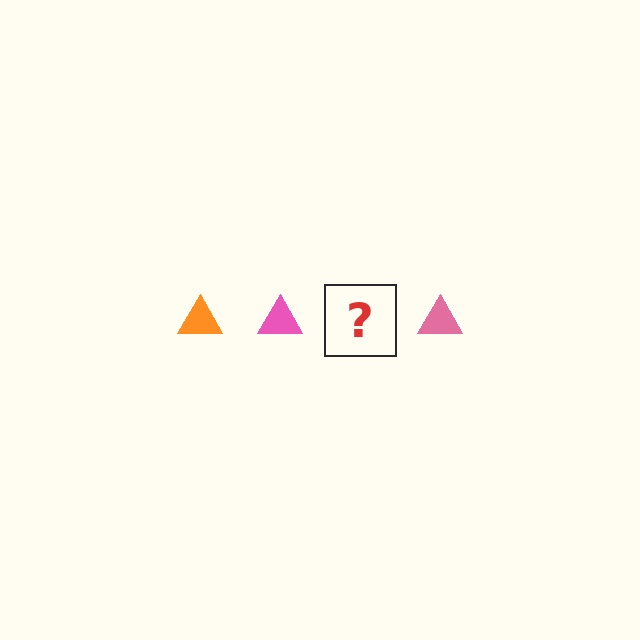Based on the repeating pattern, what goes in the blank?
The blank should be an orange triangle.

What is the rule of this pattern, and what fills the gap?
The rule is that the pattern cycles through orange, pink triangles. The gap should be filled with an orange triangle.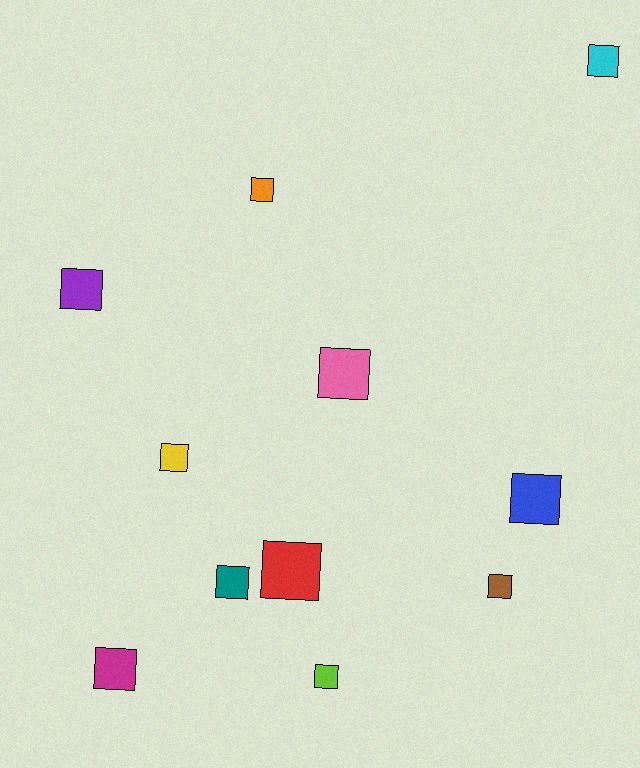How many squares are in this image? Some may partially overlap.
There are 11 squares.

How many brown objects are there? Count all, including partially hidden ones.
There is 1 brown object.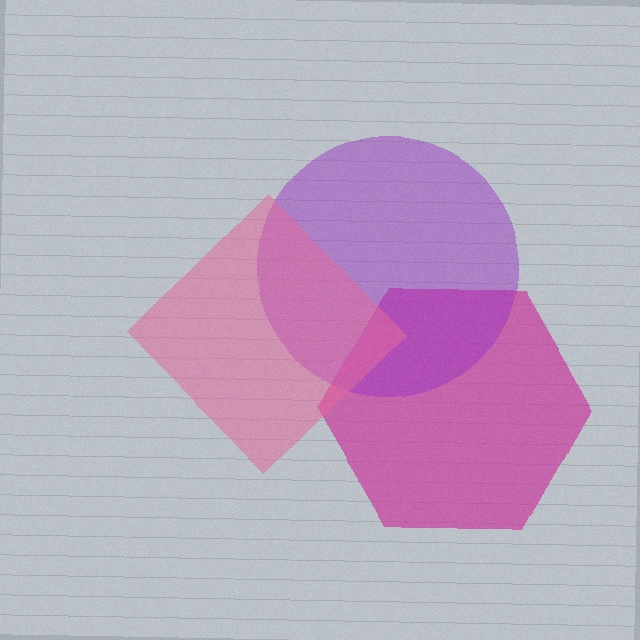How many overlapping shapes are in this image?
There are 3 overlapping shapes in the image.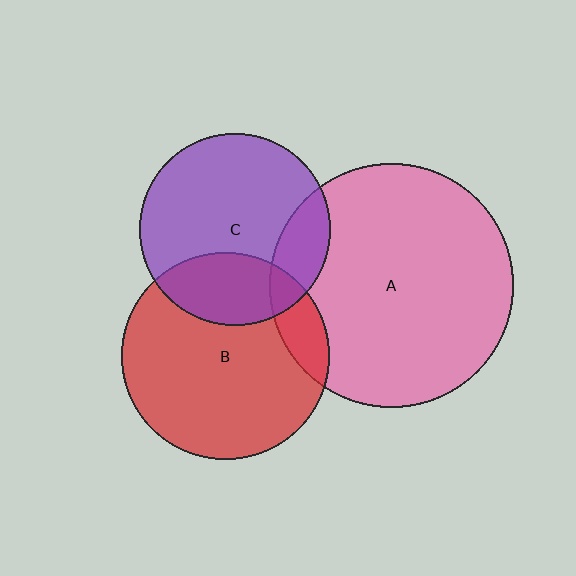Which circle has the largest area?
Circle A (pink).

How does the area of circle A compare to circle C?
Approximately 1.6 times.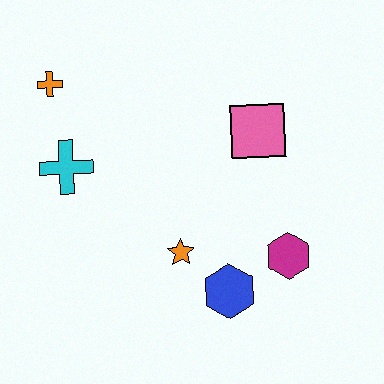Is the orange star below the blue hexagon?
No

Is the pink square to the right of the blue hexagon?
Yes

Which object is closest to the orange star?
The blue hexagon is closest to the orange star.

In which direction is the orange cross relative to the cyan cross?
The orange cross is above the cyan cross.